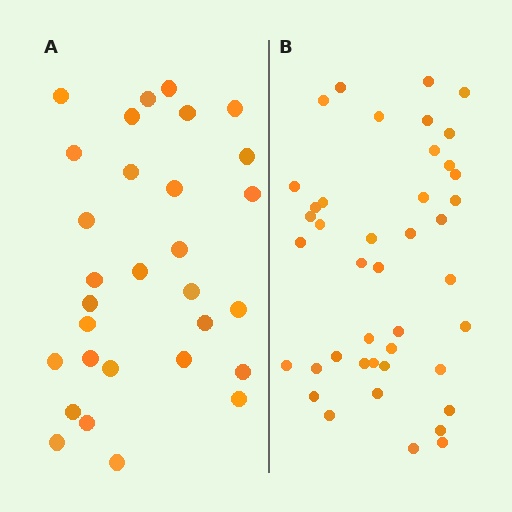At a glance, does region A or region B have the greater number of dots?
Region B (the right region) has more dots.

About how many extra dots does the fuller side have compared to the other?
Region B has roughly 12 or so more dots than region A.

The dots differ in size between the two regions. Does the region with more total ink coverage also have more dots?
No. Region A has more total ink coverage because its dots are larger, but region B actually contains more individual dots. Total area can be misleading — the number of items is what matters here.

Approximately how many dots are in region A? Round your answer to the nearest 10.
About 30 dots.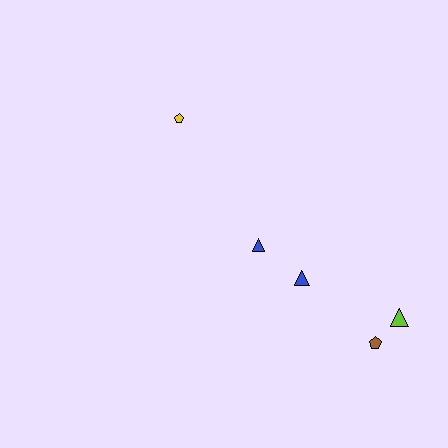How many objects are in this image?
There are 5 objects.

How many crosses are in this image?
There are no crosses.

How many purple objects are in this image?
There are no purple objects.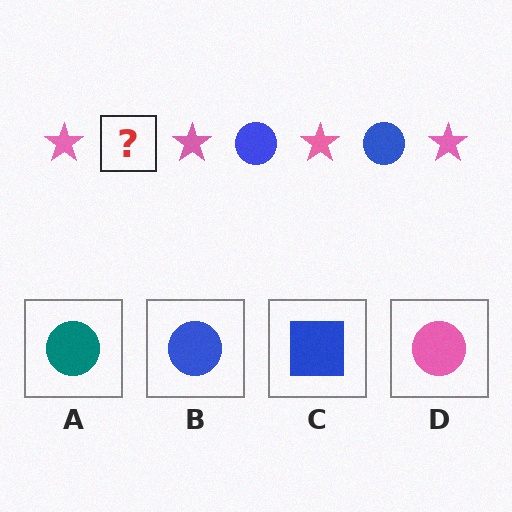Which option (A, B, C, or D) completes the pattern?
B.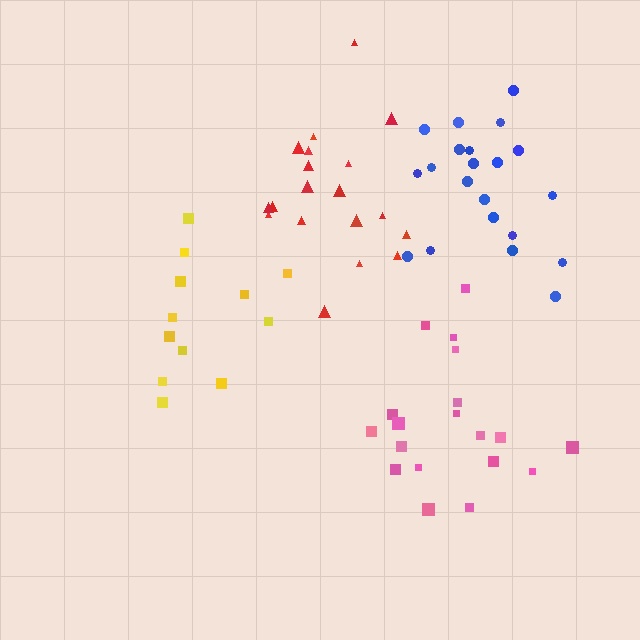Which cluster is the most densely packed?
Red.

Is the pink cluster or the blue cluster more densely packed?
Blue.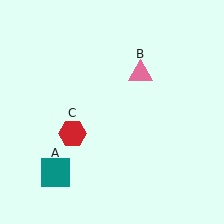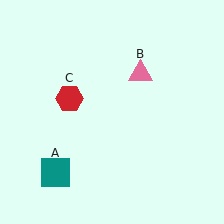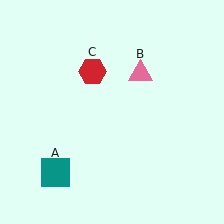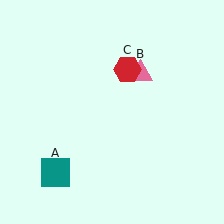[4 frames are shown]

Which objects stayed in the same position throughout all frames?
Teal square (object A) and pink triangle (object B) remained stationary.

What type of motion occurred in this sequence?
The red hexagon (object C) rotated clockwise around the center of the scene.